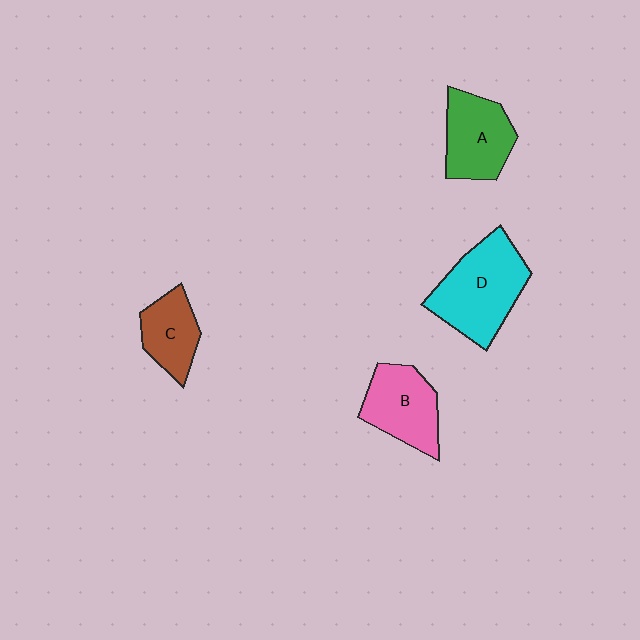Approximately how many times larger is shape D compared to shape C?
Approximately 1.8 times.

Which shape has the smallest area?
Shape C (brown).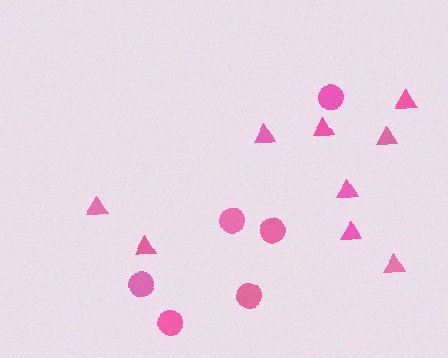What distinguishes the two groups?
There are 2 groups: one group of triangles (9) and one group of circles (6).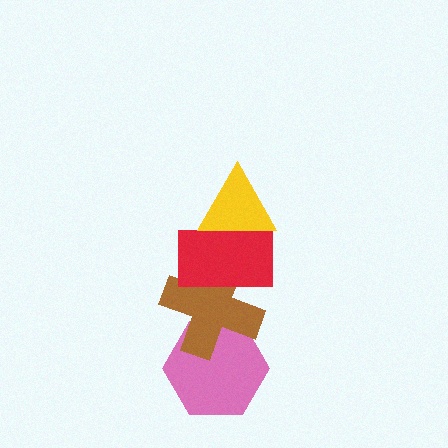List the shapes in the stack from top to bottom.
From top to bottom: the yellow triangle, the red rectangle, the brown cross, the pink hexagon.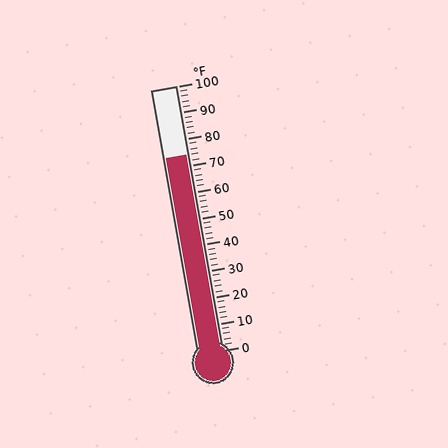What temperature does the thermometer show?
The thermometer shows approximately 74°F.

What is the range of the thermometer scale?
The thermometer scale ranges from 0°F to 100°F.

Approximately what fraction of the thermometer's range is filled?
The thermometer is filled to approximately 75% of its range.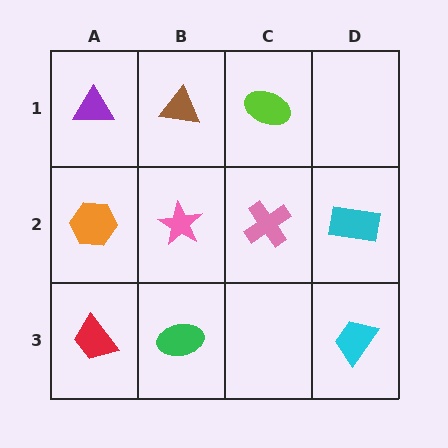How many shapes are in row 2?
4 shapes.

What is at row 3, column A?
A red trapezoid.